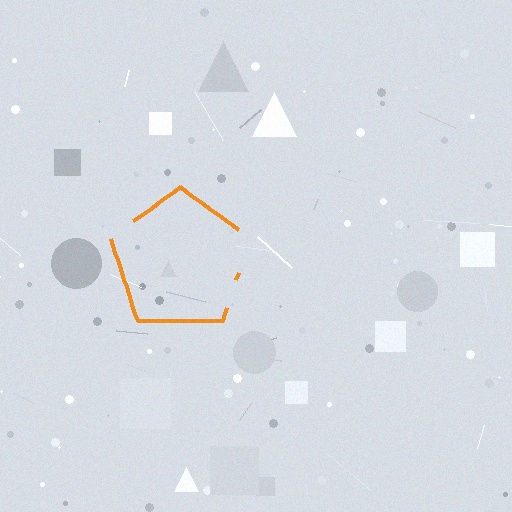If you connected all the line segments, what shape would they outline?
They would outline a pentagon.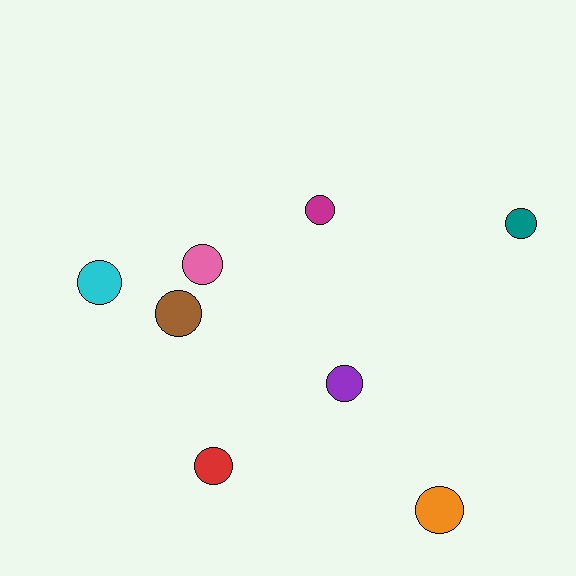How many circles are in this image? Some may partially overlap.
There are 8 circles.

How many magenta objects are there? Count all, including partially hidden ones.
There is 1 magenta object.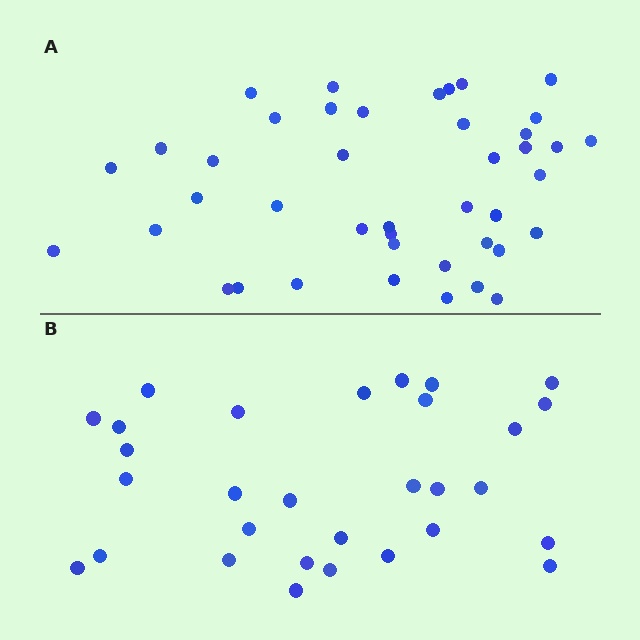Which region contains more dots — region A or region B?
Region A (the top region) has more dots.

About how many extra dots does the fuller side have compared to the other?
Region A has roughly 12 or so more dots than region B.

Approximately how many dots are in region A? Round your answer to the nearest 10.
About 40 dots. (The exact count is 42, which rounds to 40.)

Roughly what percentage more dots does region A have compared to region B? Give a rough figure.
About 40% more.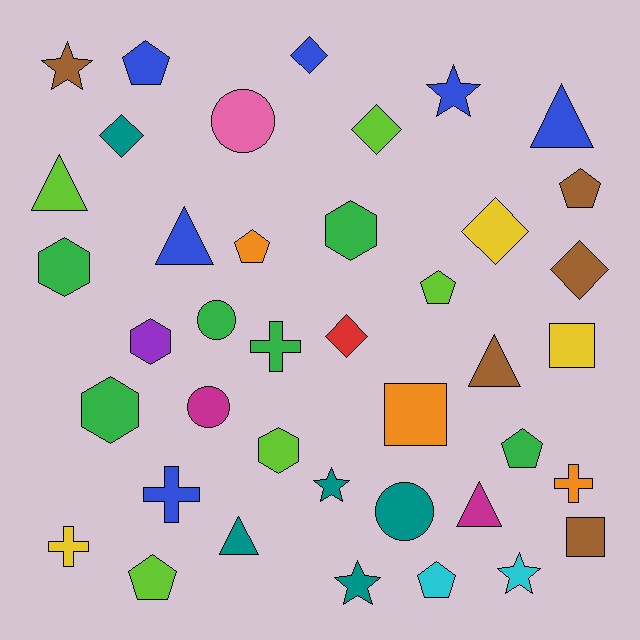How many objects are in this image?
There are 40 objects.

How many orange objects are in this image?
There are 3 orange objects.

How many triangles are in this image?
There are 6 triangles.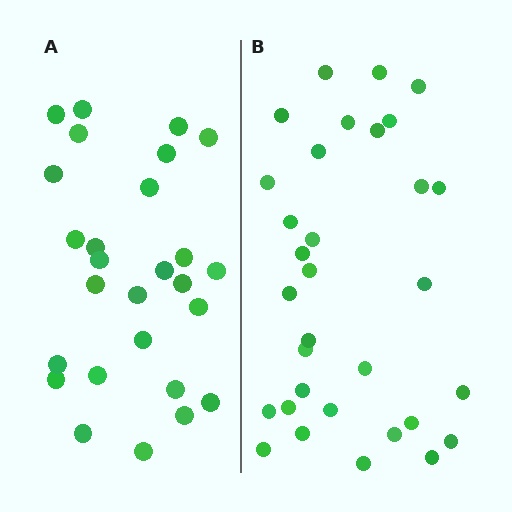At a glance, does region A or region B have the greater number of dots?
Region B (the right region) has more dots.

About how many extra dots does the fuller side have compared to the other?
Region B has about 5 more dots than region A.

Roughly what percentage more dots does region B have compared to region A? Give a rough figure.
About 20% more.